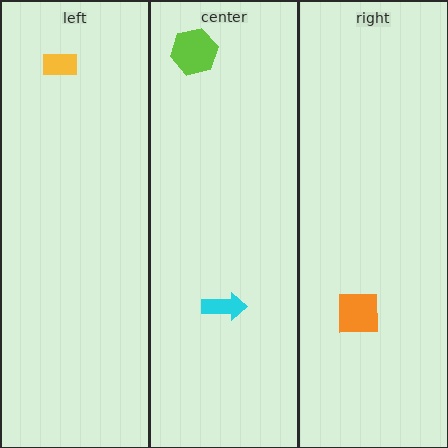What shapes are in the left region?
The yellow rectangle.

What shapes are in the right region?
The orange square.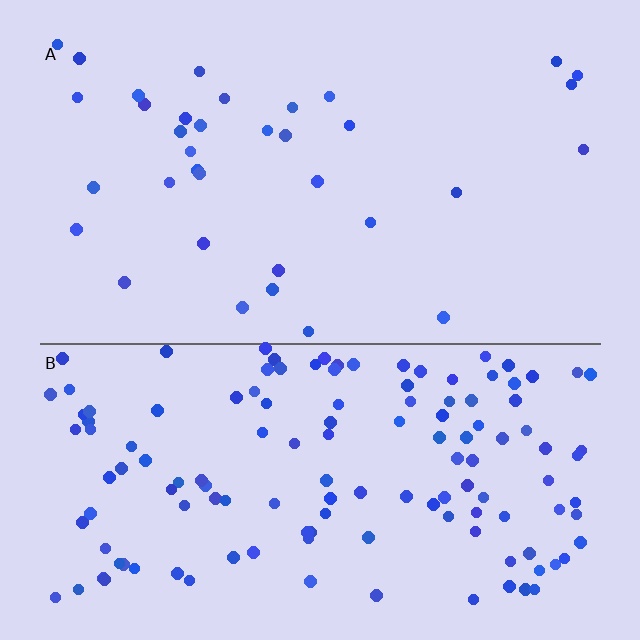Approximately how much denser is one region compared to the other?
Approximately 3.8× — region B over region A.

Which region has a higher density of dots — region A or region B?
B (the bottom).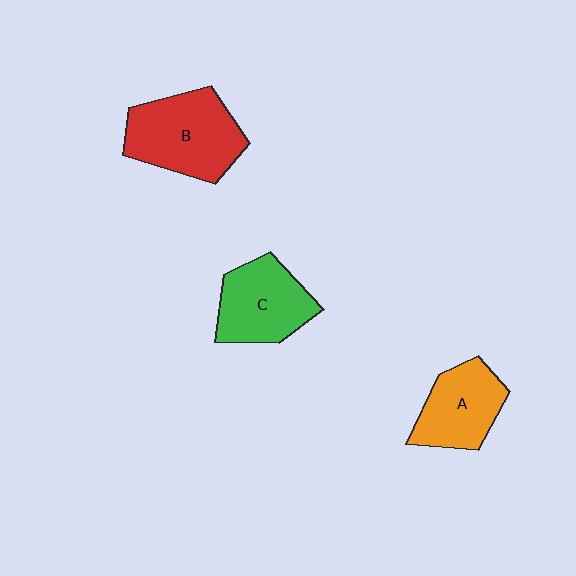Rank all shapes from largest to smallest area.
From largest to smallest: B (red), C (green), A (orange).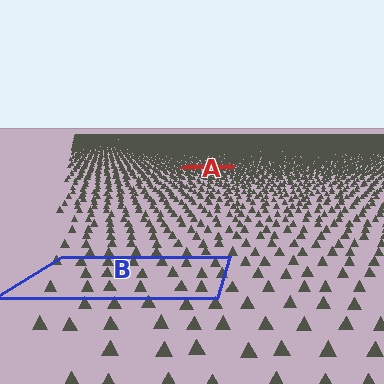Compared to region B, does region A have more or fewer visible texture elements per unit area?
Region A has more texture elements per unit area — they are packed more densely because it is farther away.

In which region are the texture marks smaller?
The texture marks are smaller in region A, because it is farther away.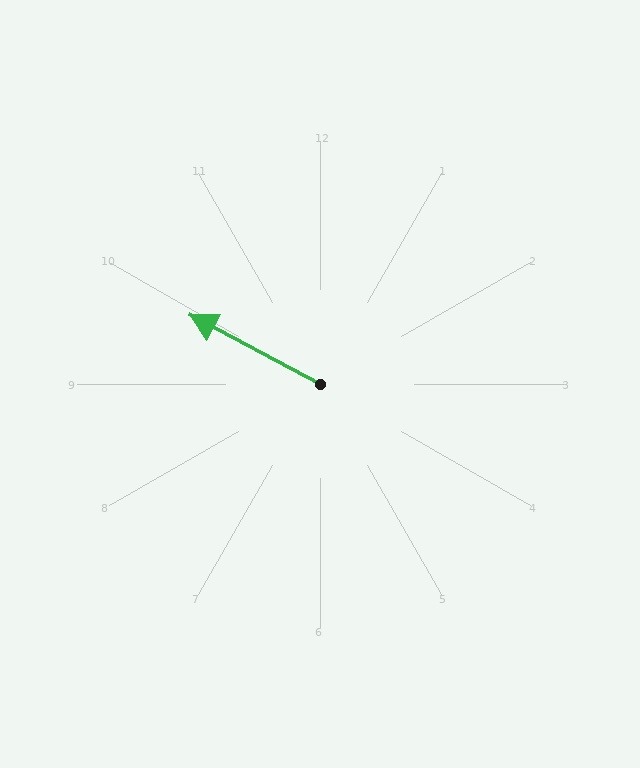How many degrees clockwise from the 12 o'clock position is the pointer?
Approximately 298 degrees.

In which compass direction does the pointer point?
Northwest.